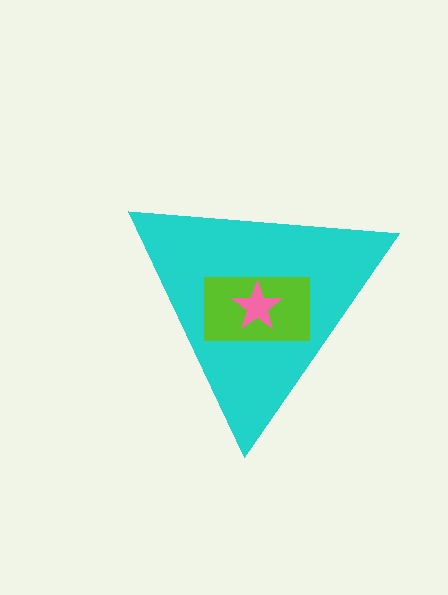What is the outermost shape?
The cyan triangle.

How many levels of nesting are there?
3.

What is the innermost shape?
The pink star.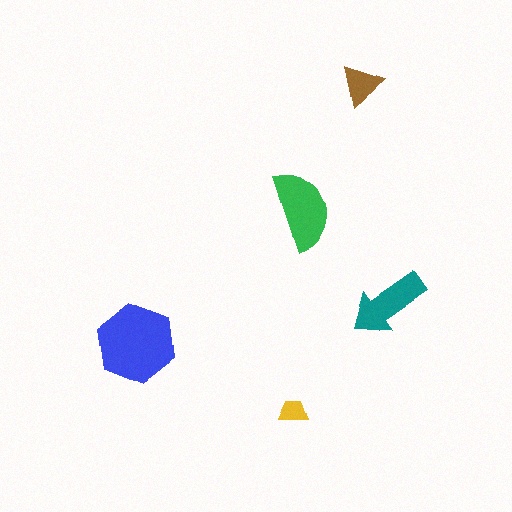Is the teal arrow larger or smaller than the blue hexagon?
Smaller.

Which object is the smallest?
The yellow trapezoid.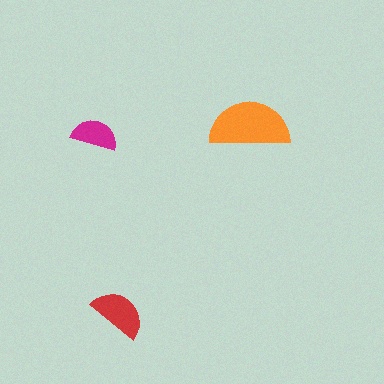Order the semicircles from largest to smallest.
the orange one, the red one, the magenta one.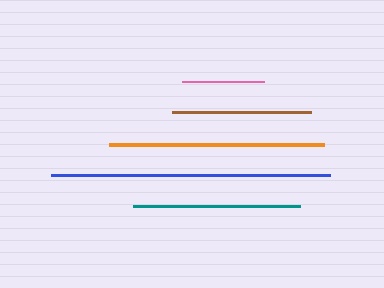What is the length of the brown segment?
The brown segment is approximately 140 pixels long.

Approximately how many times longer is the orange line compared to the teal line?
The orange line is approximately 1.3 times the length of the teal line.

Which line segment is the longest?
The blue line is the longest at approximately 278 pixels.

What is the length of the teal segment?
The teal segment is approximately 167 pixels long.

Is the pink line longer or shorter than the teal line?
The teal line is longer than the pink line.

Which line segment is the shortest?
The pink line is the shortest at approximately 81 pixels.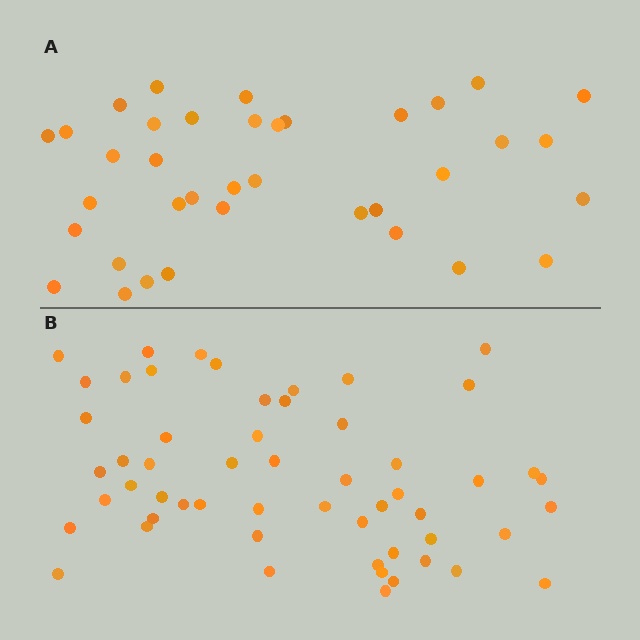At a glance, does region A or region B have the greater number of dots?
Region B (the bottom region) has more dots.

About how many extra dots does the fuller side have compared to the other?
Region B has approximately 20 more dots than region A.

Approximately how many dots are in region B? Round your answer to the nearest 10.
About 60 dots. (The exact count is 55, which rounds to 60.)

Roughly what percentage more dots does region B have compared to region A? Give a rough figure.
About 50% more.